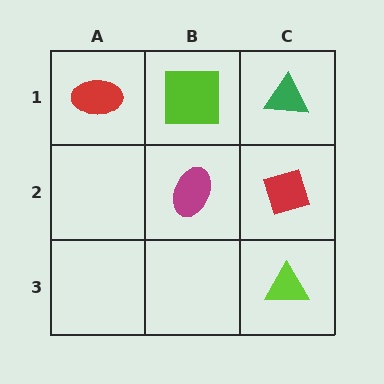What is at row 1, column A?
A red ellipse.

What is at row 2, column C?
A red diamond.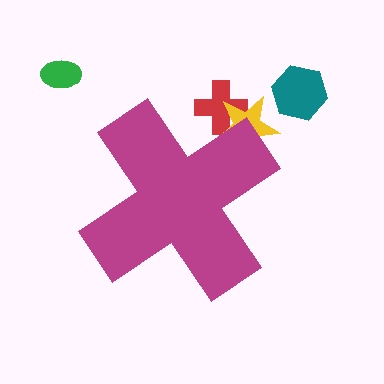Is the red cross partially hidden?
Yes, the red cross is partially hidden behind the magenta cross.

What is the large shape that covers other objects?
A magenta cross.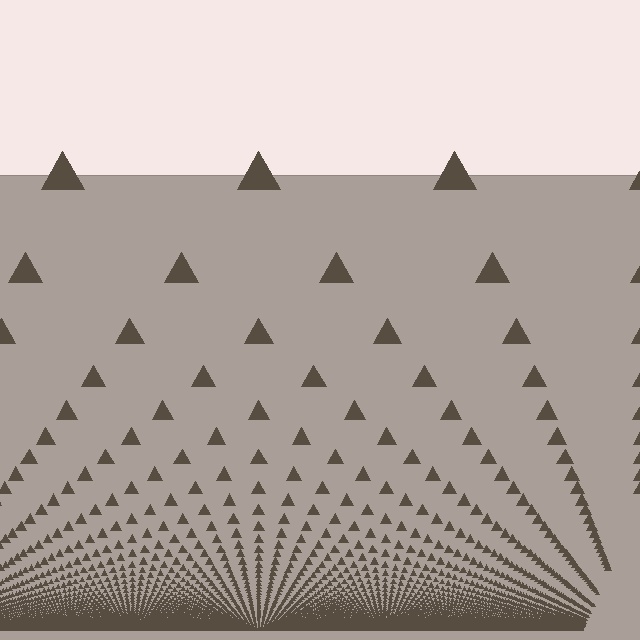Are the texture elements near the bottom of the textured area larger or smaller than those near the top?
Smaller. The gradient is inverted — elements near the bottom are smaller and denser.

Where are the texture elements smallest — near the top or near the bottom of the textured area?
Near the bottom.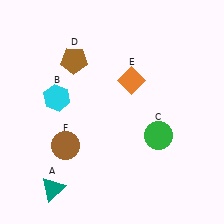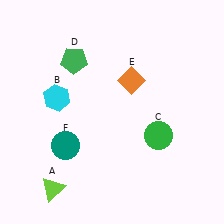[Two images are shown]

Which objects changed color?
A changed from teal to lime. D changed from brown to green. F changed from brown to teal.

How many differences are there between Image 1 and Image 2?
There are 3 differences between the two images.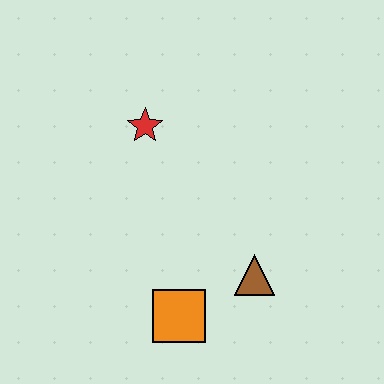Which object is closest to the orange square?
The brown triangle is closest to the orange square.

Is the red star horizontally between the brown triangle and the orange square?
No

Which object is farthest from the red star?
The orange square is farthest from the red star.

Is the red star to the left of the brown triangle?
Yes